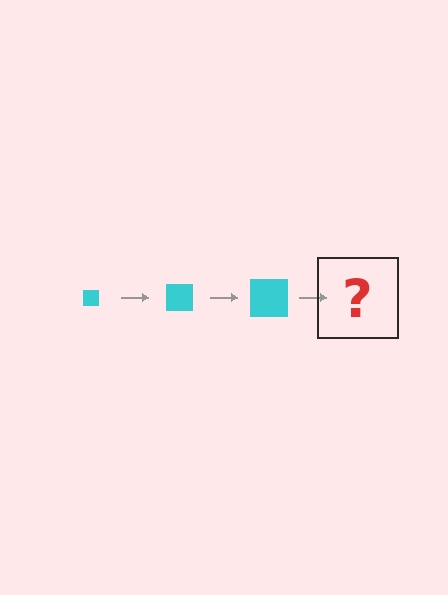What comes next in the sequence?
The next element should be a cyan square, larger than the previous one.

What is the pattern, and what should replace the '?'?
The pattern is that the square gets progressively larger each step. The '?' should be a cyan square, larger than the previous one.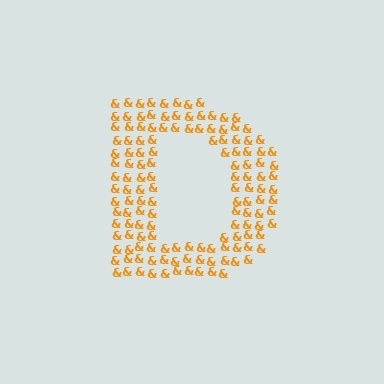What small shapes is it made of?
It is made of small ampersands.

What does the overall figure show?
The overall figure shows the letter D.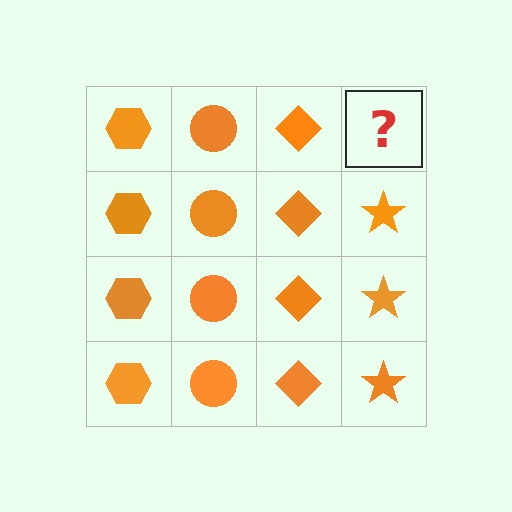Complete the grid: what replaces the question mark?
The question mark should be replaced with an orange star.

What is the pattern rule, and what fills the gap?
The rule is that each column has a consistent shape. The gap should be filled with an orange star.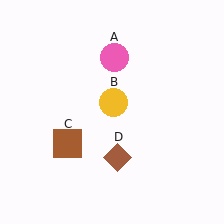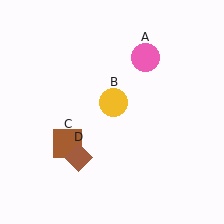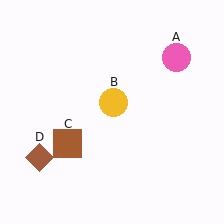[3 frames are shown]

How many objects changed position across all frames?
2 objects changed position: pink circle (object A), brown diamond (object D).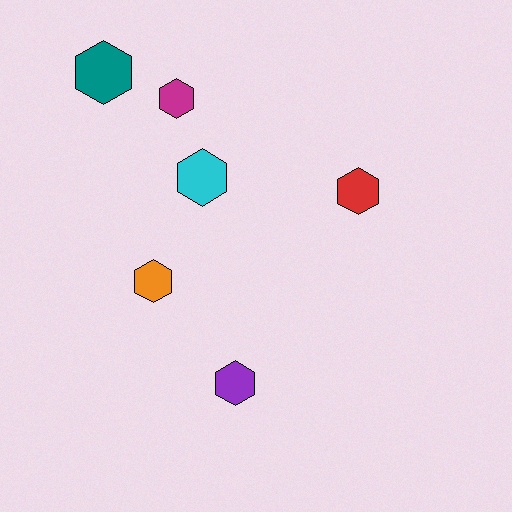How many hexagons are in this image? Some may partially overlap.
There are 6 hexagons.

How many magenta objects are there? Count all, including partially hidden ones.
There is 1 magenta object.